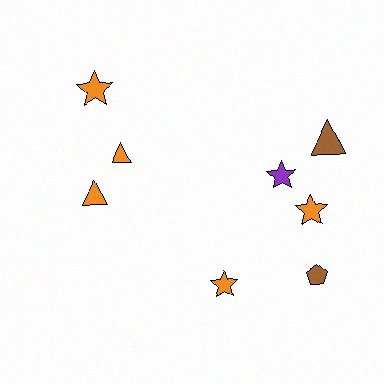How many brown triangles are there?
There is 1 brown triangle.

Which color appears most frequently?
Orange, with 5 objects.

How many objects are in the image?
There are 8 objects.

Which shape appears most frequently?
Star, with 4 objects.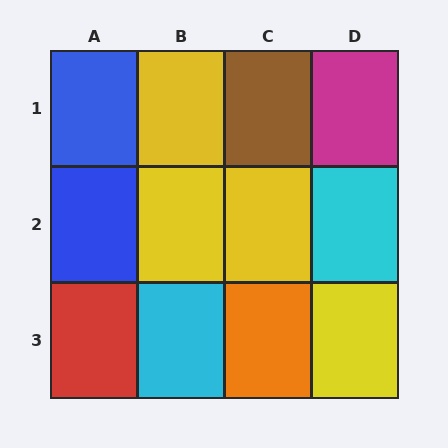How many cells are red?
1 cell is red.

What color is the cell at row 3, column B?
Cyan.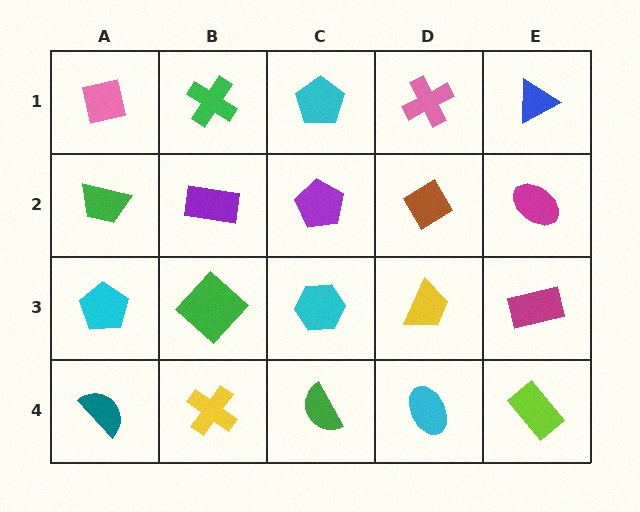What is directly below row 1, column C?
A purple pentagon.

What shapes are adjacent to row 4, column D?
A yellow trapezoid (row 3, column D), a green semicircle (row 4, column C), a lime rectangle (row 4, column E).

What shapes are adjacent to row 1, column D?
A brown diamond (row 2, column D), a cyan pentagon (row 1, column C), a blue triangle (row 1, column E).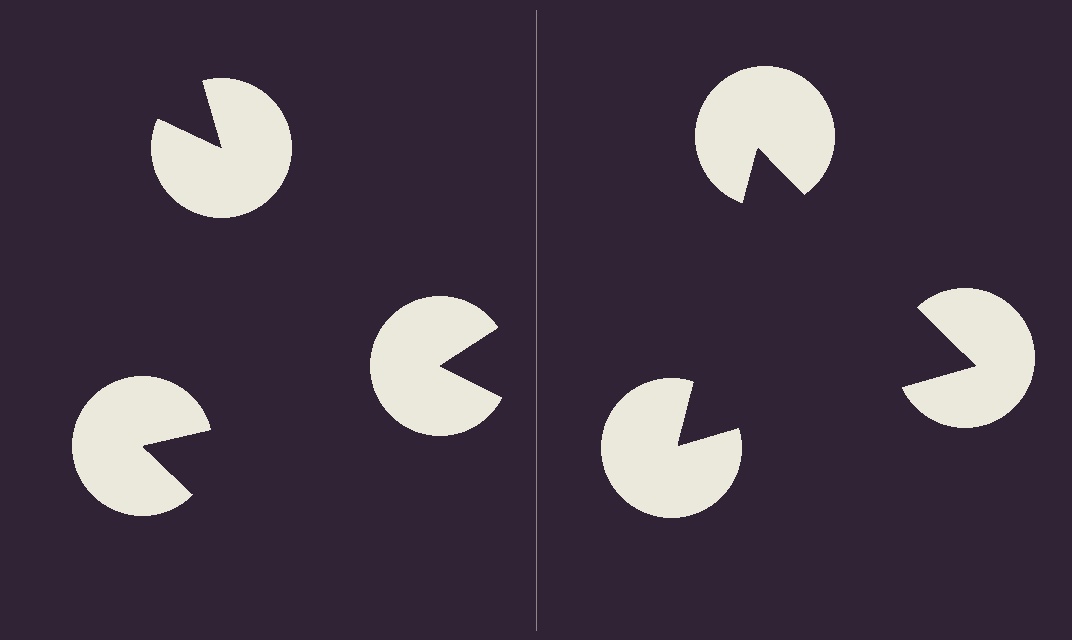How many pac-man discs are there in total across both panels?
6 — 3 on each side.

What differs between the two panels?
The pac-man discs are positioned identically on both sides; only the wedge orientations differ. On the right they align to a triangle; on the left they are misaligned.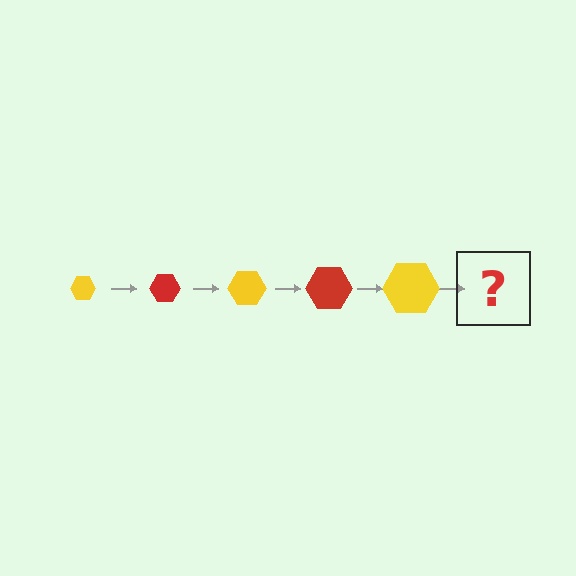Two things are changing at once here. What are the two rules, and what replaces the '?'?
The two rules are that the hexagon grows larger each step and the color cycles through yellow and red. The '?' should be a red hexagon, larger than the previous one.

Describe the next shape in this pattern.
It should be a red hexagon, larger than the previous one.